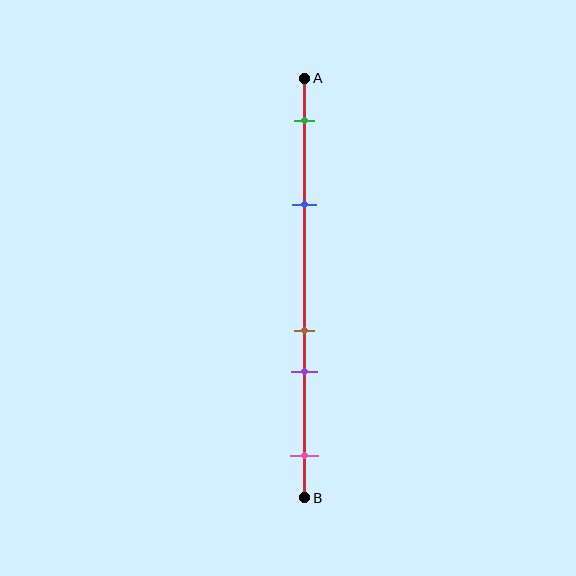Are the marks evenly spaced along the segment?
No, the marks are not evenly spaced.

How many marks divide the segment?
There are 5 marks dividing the segment.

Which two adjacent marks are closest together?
The brown and purple marks are the closest adjacent pair.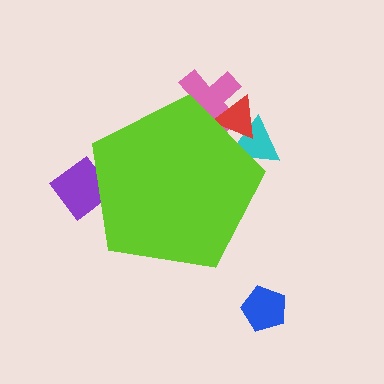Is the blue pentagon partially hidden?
No, the blue pentagon is fully visible.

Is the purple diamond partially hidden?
Yes, the purple diamond is partially hidden behind the lime pentagon.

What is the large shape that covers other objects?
A lime pentagon.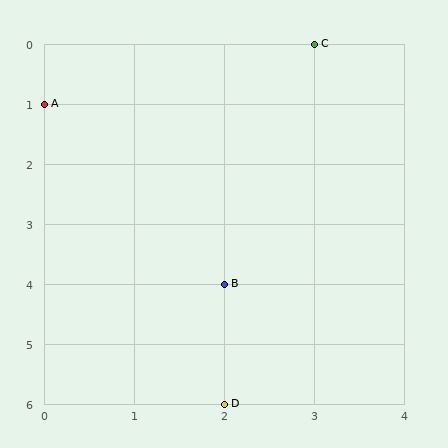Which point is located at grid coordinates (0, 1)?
Point A is at (0, 1).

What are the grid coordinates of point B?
Point B is at grid coordinates (2, 4).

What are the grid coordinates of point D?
Point D is at grid coordinates (2, 6).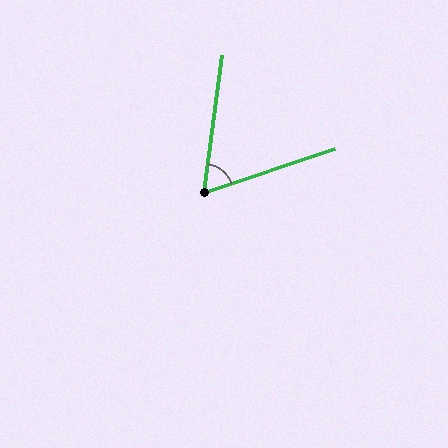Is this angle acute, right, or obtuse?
It is acute.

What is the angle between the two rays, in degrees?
Approximately 64 degrees.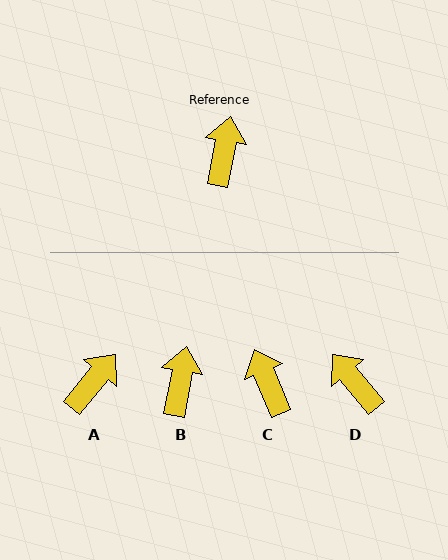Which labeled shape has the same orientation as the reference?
B.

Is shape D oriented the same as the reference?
No, it is off by about 50 degrees.